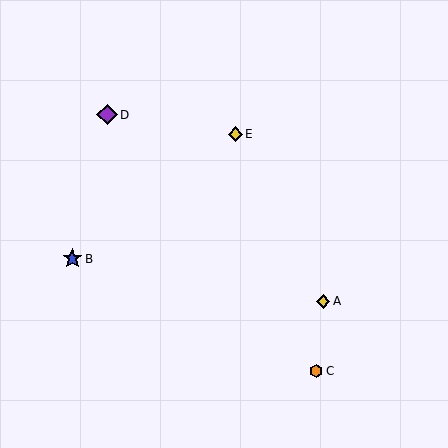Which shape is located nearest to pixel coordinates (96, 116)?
The purple diamond (labeled D) at (107, 115) is nearest to that location.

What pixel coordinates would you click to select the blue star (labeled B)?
Click at (72, 259) to select the blue star B.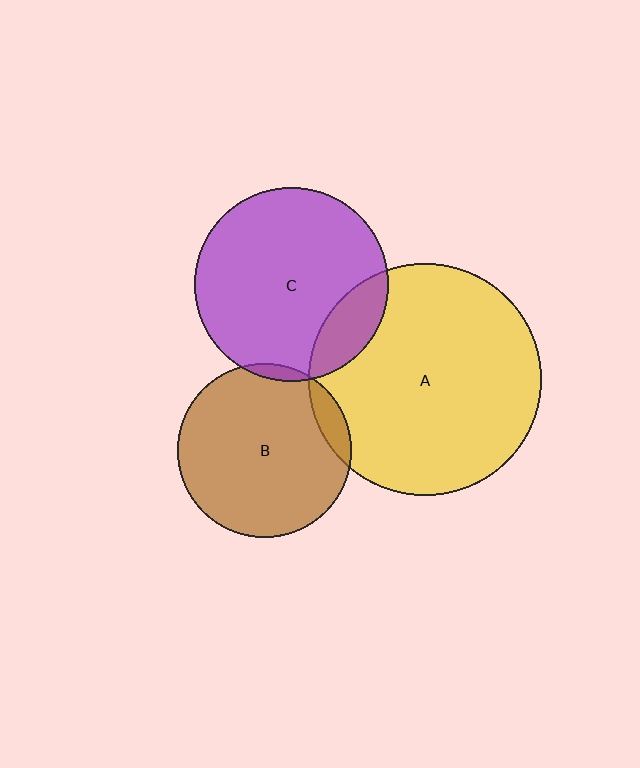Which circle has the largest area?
Circle A (yellow).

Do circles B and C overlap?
Yes.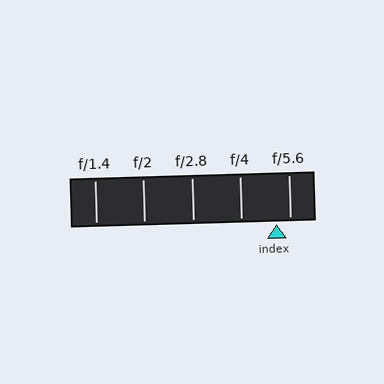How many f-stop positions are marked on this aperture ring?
There are 5 f-stop positions marked.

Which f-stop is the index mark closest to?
The index mark is closest to f/5.6.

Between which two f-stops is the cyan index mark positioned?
The index mark is between f/4 and f/5.6.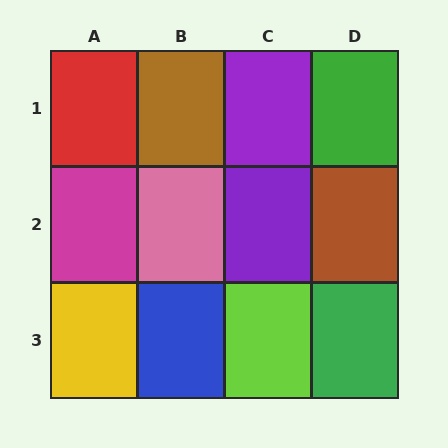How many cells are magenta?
1 cell is magenta.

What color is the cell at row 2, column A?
Magenta.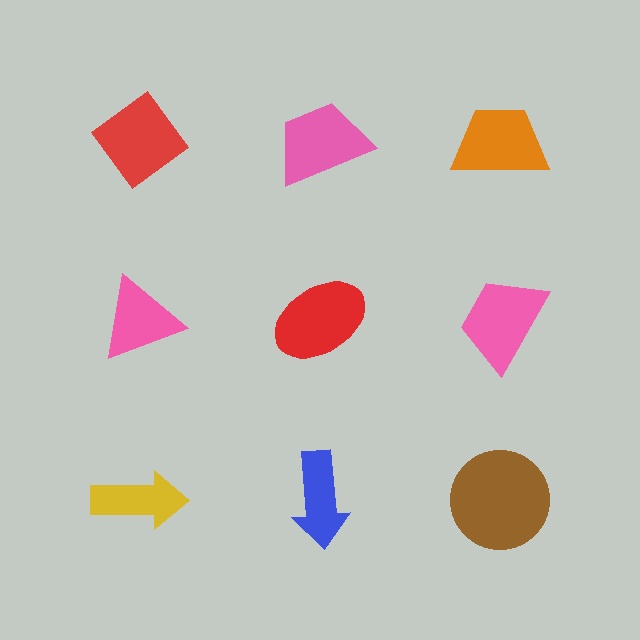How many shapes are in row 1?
3 shapes.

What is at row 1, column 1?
A red diamond.